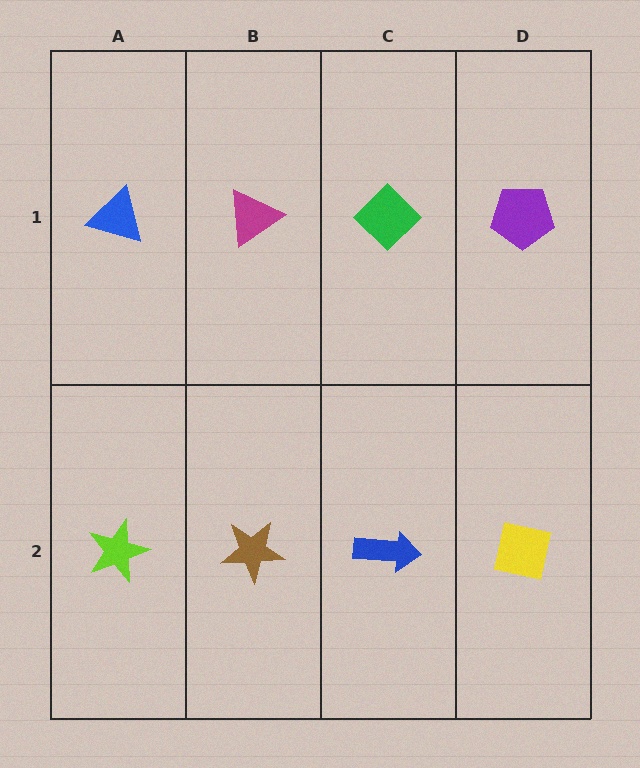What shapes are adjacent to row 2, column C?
A green diamond (row 1, column C), a brown star (row 2, column B), a yellow square (row 2, column D).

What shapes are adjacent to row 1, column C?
A blue arrow (row 2, column C), a magenta triangle (row 1, column B), a purple pentagon (row 1, column D).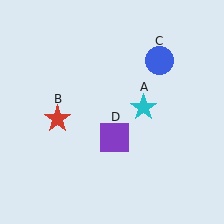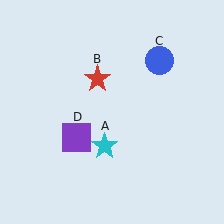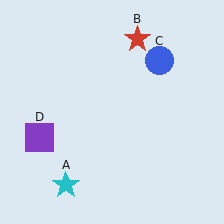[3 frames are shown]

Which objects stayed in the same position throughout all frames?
Blue circle (object C) remained stationary.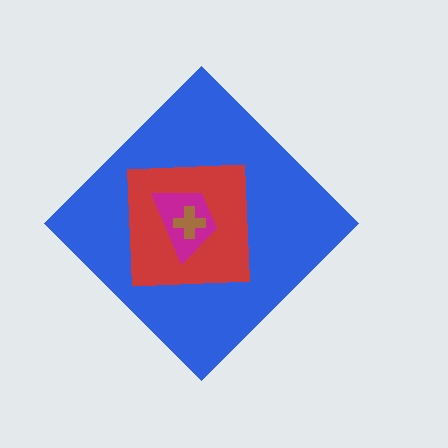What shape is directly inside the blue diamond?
The red square.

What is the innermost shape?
The brown cross.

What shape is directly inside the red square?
The magenta trapezoid.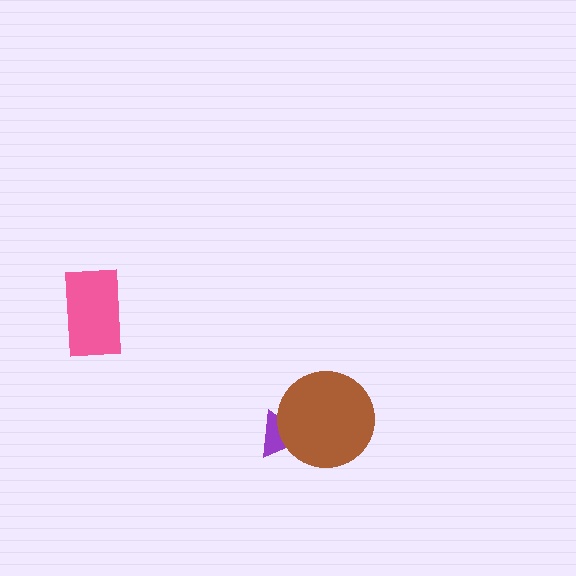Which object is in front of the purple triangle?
The brown circle is in front of the purple triangle.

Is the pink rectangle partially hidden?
No, no other shape covers it.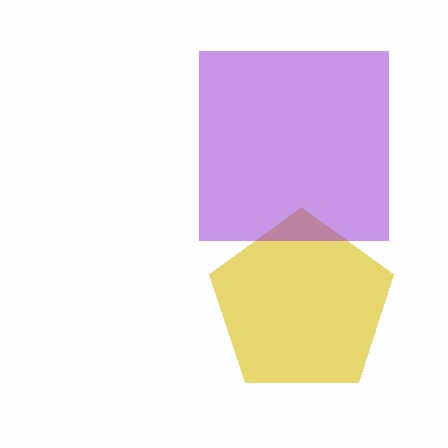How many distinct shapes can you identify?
There are 2 distinct shapes: a yellow pentagon, a purple square.